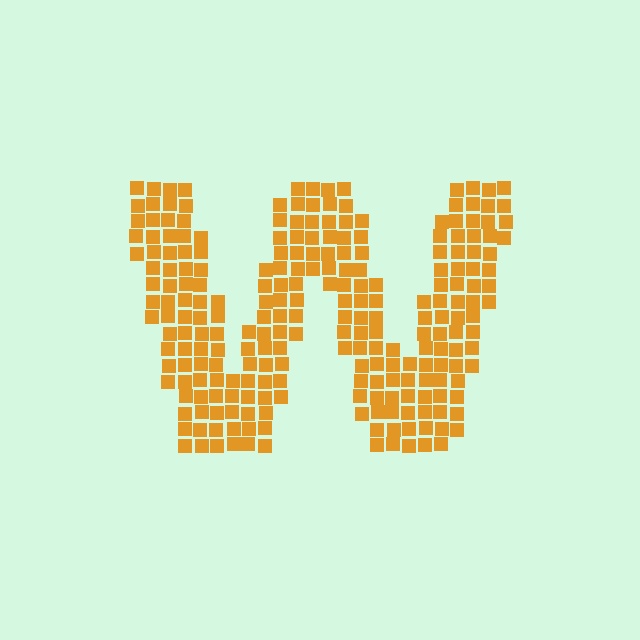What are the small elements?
The small elements are squares.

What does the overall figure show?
The overall figure shows the letter W.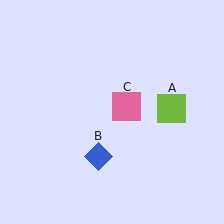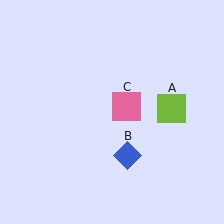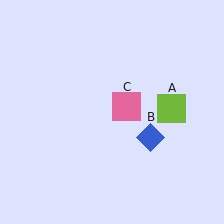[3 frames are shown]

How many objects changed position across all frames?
1 object changed position: blue diamond (object B).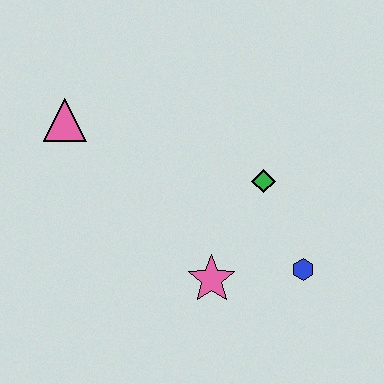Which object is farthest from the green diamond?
The pink triangle is farthest from the green diamond.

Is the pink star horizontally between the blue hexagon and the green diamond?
No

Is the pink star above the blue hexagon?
No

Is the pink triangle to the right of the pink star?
No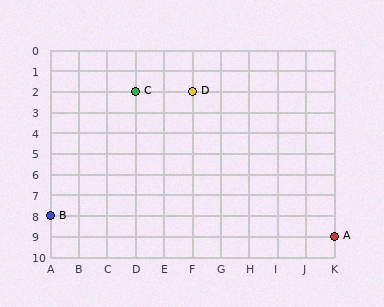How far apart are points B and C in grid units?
Points B and C are 3 columns and 6 rows apart (about 6.7 grid units diagonally).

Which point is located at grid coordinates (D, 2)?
Point C is at (D, 2).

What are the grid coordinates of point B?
Point B is at grid coordinates (A, 8).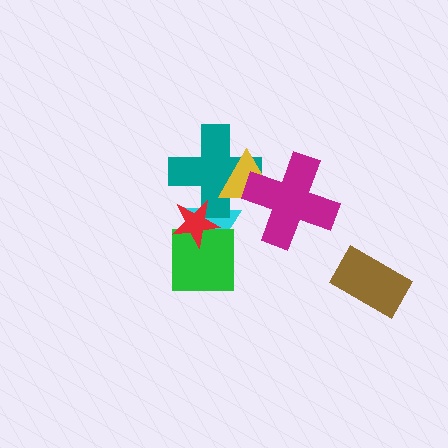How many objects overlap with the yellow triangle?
3 objects overlap with the yellow triangle.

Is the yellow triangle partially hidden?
Yes, it is partially covered by another shape.